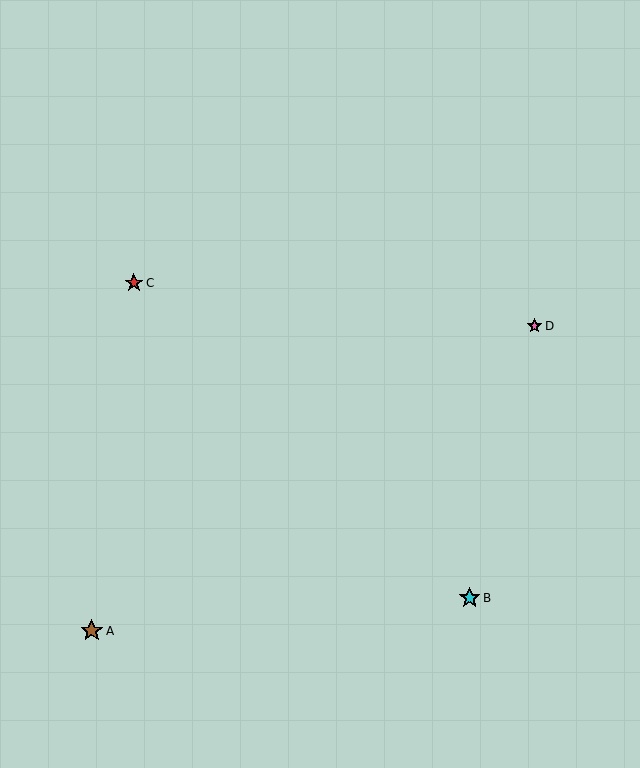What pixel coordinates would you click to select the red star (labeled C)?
Click at (134, 283) to select the red star C.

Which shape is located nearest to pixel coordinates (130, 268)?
The red star (labeled C) at (134, 283) is nearest to that location.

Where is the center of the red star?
The center of the red star is at (134, 283).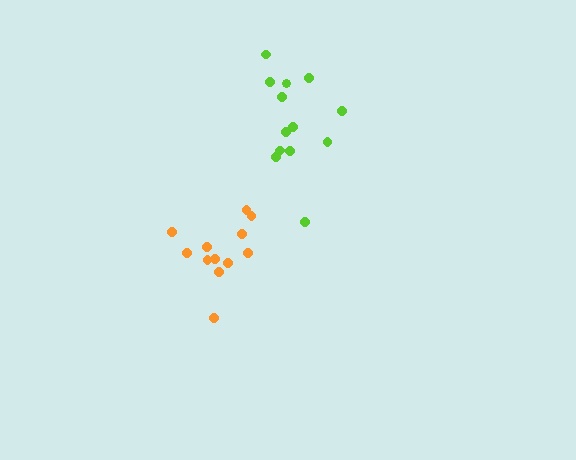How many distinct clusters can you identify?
There are 2 distinct clusters.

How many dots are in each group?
Group 1: 12 dots, Group 2: 13 dots (25 total).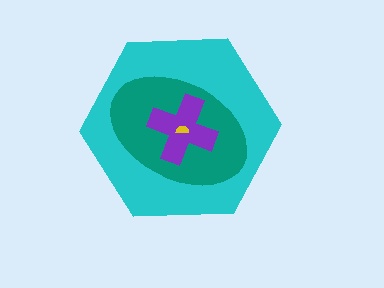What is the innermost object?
The yellow semicircle.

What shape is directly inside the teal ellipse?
The purple cross.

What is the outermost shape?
The cyan hexagon.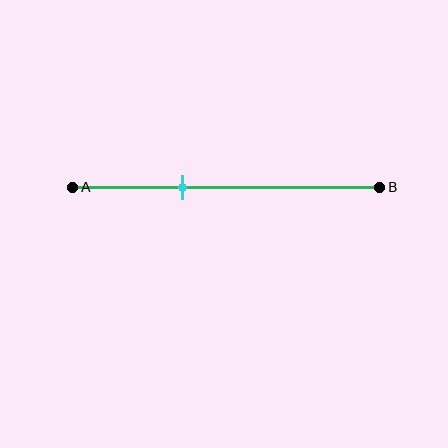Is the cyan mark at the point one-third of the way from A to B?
Yes, the mark is approximately at the one-third point.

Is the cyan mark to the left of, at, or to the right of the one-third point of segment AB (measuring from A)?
The cyan mark is approximately at the one-third point of segment AB.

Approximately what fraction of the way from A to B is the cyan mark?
The cyan mark is approximately 35% of the way from A to B.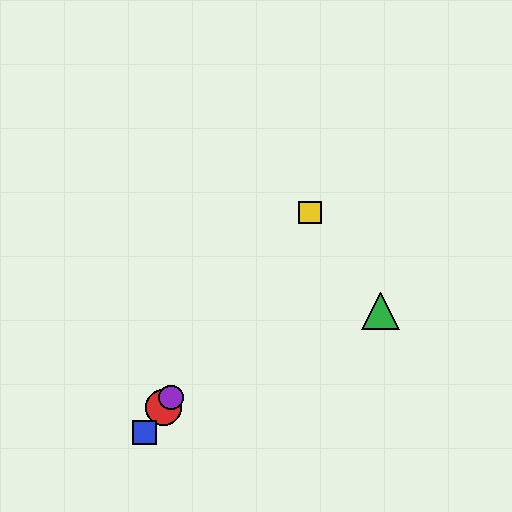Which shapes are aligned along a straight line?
The red circle, the blue square, the yellow square, the purple circle are aligned along a straight line.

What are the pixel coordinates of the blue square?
The blue square is at (144, 433).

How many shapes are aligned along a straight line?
4 shapes (the red circle, the blue square, the yellow square, the purple circle) are aligned along a straight line.